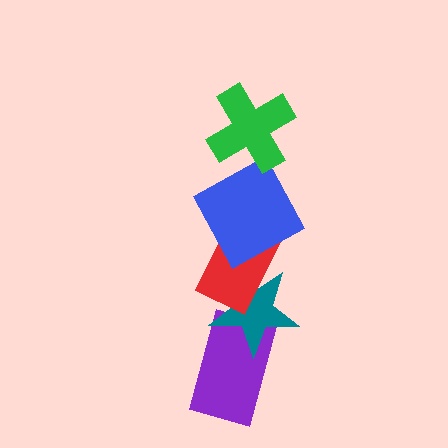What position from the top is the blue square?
The blue square is 2nd from the top.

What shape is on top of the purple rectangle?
The teal star is on top of the purple rectangle.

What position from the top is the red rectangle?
The red rectangle is 3rd from the top.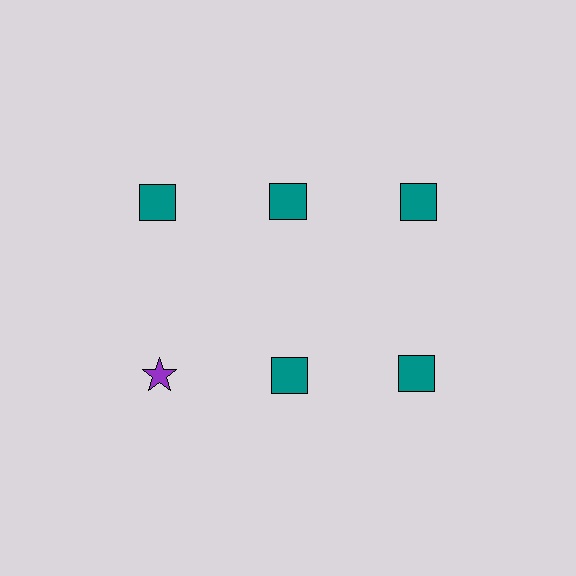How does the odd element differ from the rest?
It differs in both color (purple instead of teal) and shape (star instead of square).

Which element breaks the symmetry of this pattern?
The purple star in the second row, leftmost column breaks the symmetry. All other shapes are teal squares.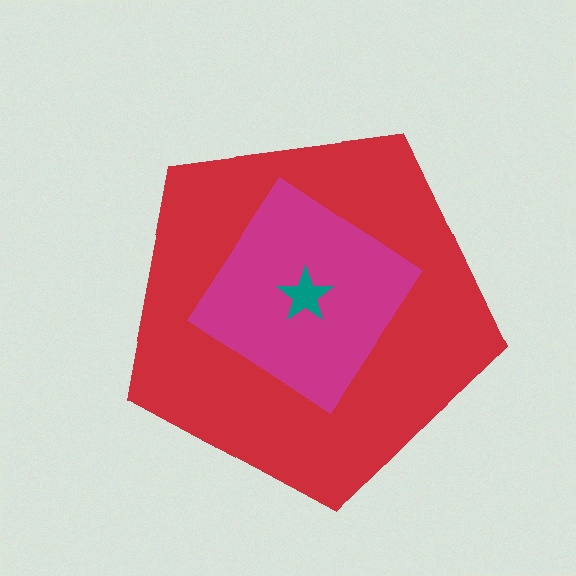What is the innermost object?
The teal star.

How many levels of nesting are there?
3.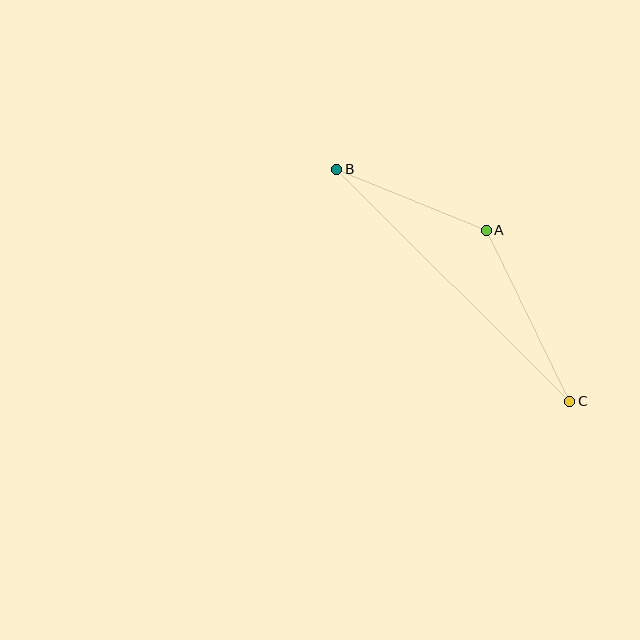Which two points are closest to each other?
Points A and B are closest to each other.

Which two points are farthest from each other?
Points B and C are farthest from each other.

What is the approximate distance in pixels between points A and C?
The distance between A and C is approximately 190 pixels.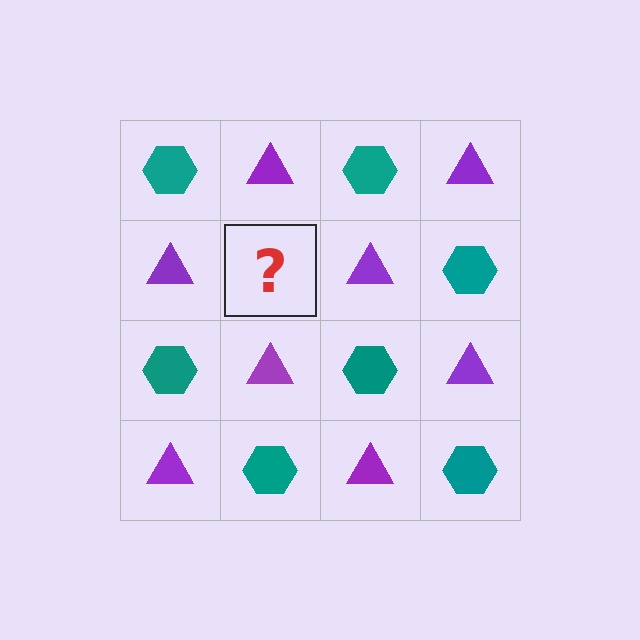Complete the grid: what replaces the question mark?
The question mark should be replaced with a teal hexagon.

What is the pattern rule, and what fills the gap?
The rule is that it alternates teal hexagon and purple triangle in a checkerboard pattern. The gap should be filled with a teal hexagon.